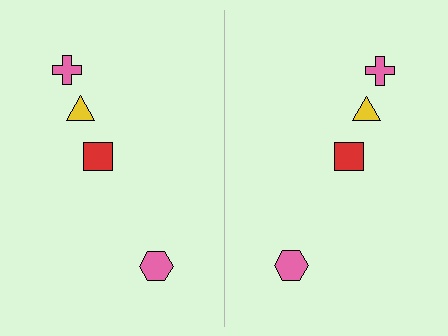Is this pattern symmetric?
Yes, this pattern has bilateral (reflection) symmetry.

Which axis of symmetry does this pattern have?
The pattern has a vertical axis of symmetry running through the center of the image.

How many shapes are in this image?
There are 8 shapes in this image.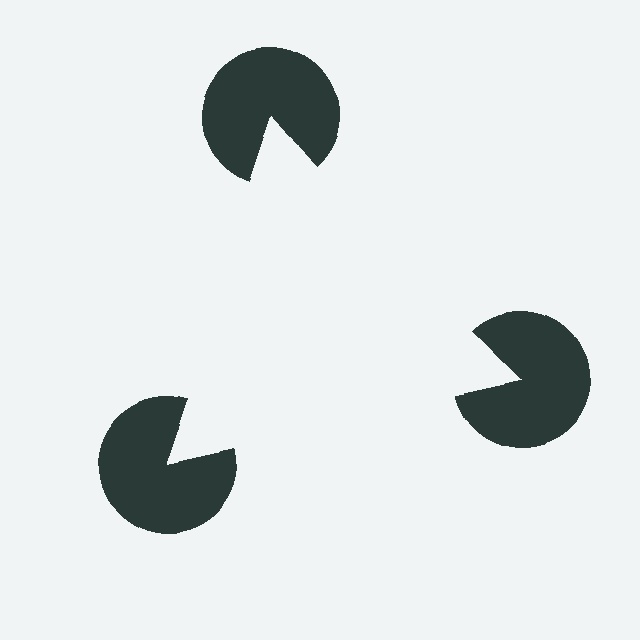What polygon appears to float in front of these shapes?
An illusory triangle — its edges are inferred from the aligned wedge cuts in the pac-man discs, not physically drawn.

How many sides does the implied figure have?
3 sides.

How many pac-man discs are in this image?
There are 3 — one at each vertex of the illusory triangle.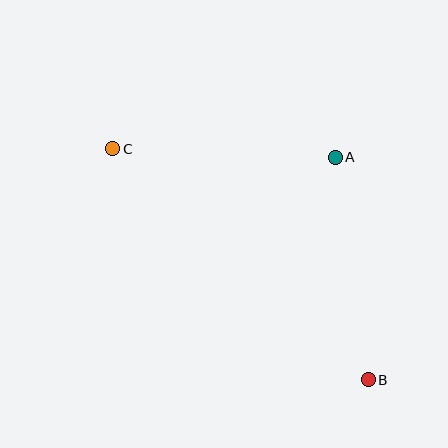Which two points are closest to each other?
Points A and C are closest to each other.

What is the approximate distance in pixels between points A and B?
The distance between A and B is approximately 225 pixels.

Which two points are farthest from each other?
Points B and C are farthest from each other.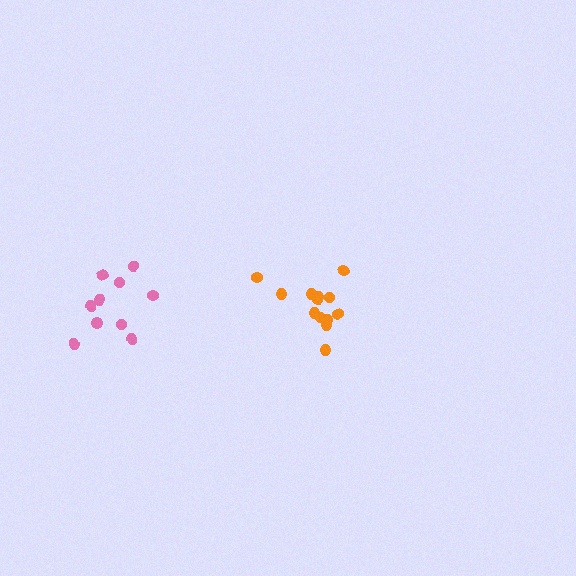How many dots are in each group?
Group 1: 13 dots, Group 2: 10 dots (23 total).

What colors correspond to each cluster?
The clusters are colored: orange, pink.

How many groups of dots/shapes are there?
There are 2 groups.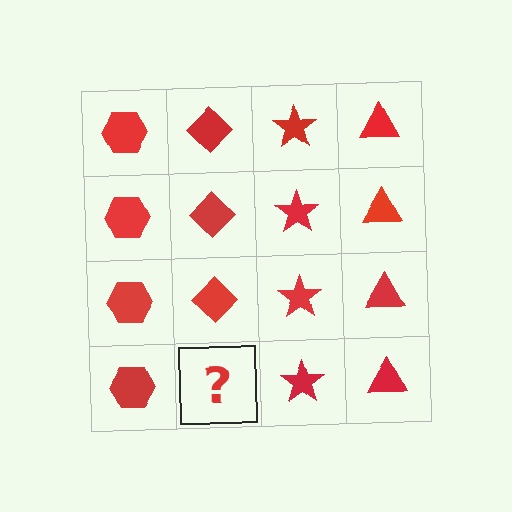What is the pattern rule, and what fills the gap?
The rule is that each column has a consistent shape. The gap should be filled with a red diamond.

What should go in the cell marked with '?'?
The missing cell should contain a red diamond.